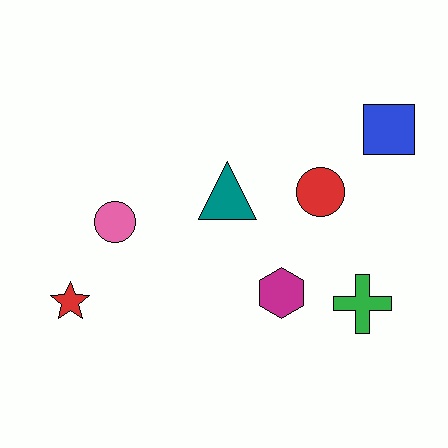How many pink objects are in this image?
There is 1 pink object.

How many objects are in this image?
There are 7 objects.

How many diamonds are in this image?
There are no diamonds.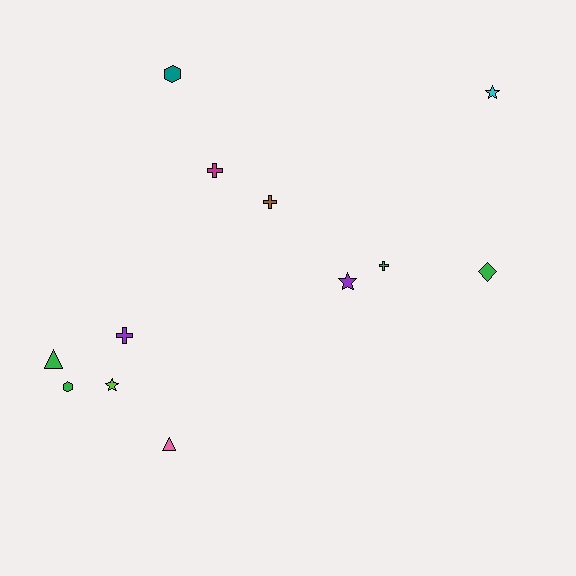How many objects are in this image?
There are 12 objects.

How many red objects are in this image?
There are no red objects.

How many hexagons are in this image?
There are 2 hexagons.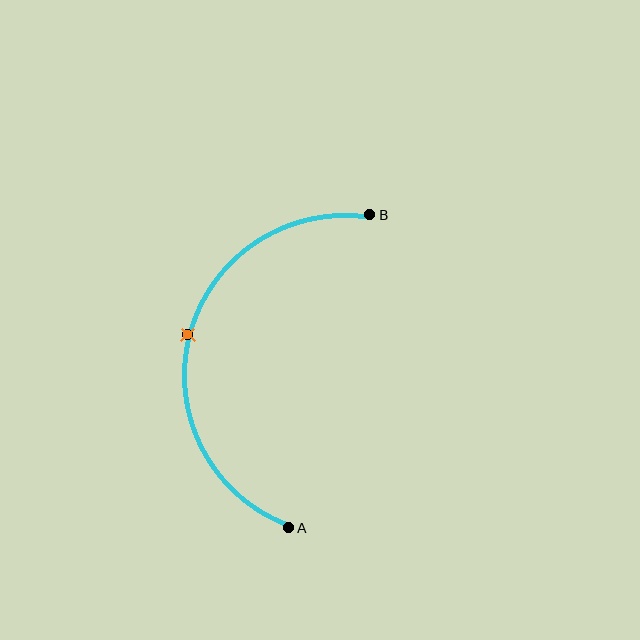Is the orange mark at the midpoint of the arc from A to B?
Yes. The orange mark lies on the arc at equal arc-length from both A and B — it is the arc midpoint.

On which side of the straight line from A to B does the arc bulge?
The arc bulges to the left of the straight line connecting A and B.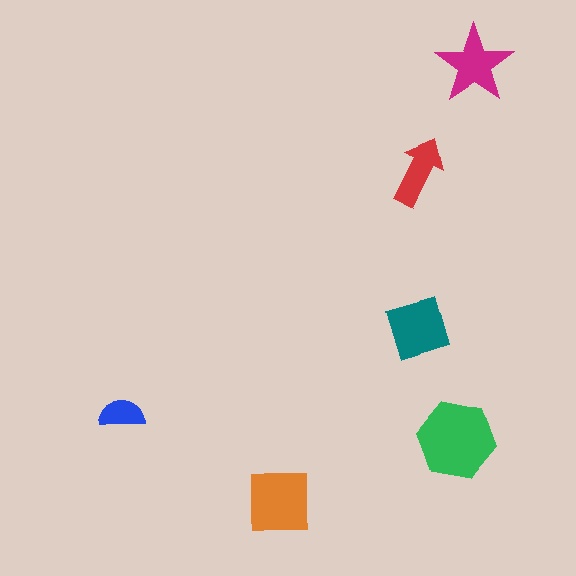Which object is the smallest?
The blue semicircle.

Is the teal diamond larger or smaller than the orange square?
Smaller.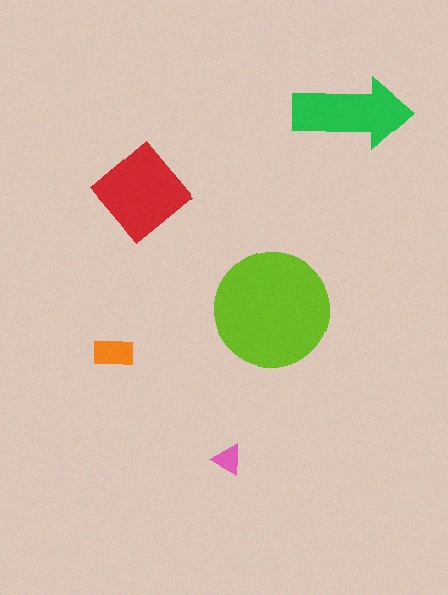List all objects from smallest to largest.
The pink triangle, the orange rectangle, the green arrow, the red diamond, the lime circle.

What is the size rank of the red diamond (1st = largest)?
2nd.